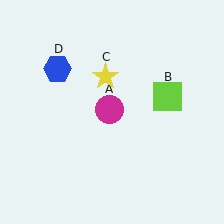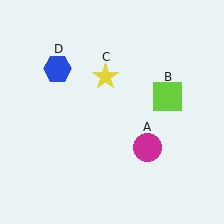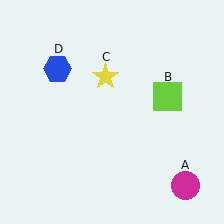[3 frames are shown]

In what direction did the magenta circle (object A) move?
The magenta circle (object A) moved down and to the right.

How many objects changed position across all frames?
1 object changed position: magenta circle (object A).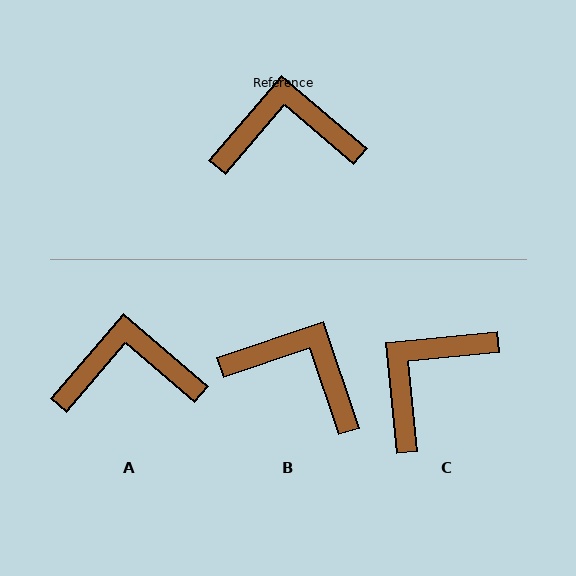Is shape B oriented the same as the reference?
No, it is off by about 31 degrees.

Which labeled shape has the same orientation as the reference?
A.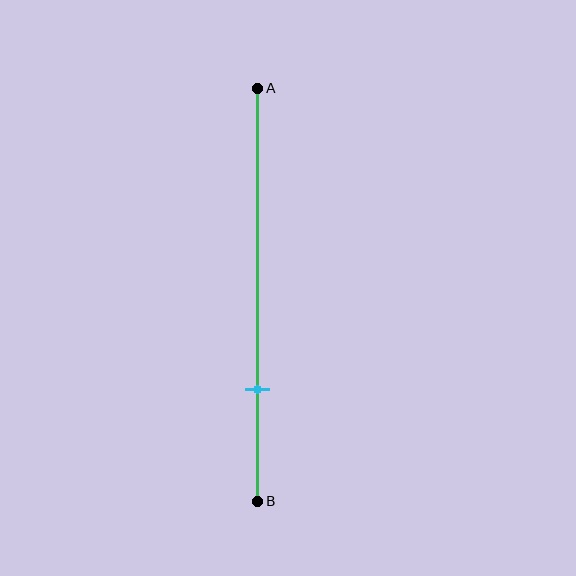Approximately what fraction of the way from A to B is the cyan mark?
The cyan mark is approximately 75% of the way from A to B.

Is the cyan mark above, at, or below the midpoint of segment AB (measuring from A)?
The cyan mark is below the midpoint of segment AB.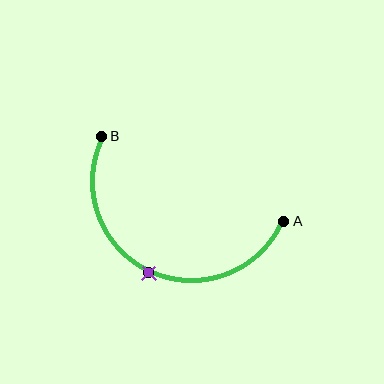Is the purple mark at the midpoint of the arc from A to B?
Yes. The purple mark lies on the arc at equal arc-length from both A and B — it is the arc midpoint.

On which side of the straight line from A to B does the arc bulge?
The arc bulges below the straight line connecting A and B.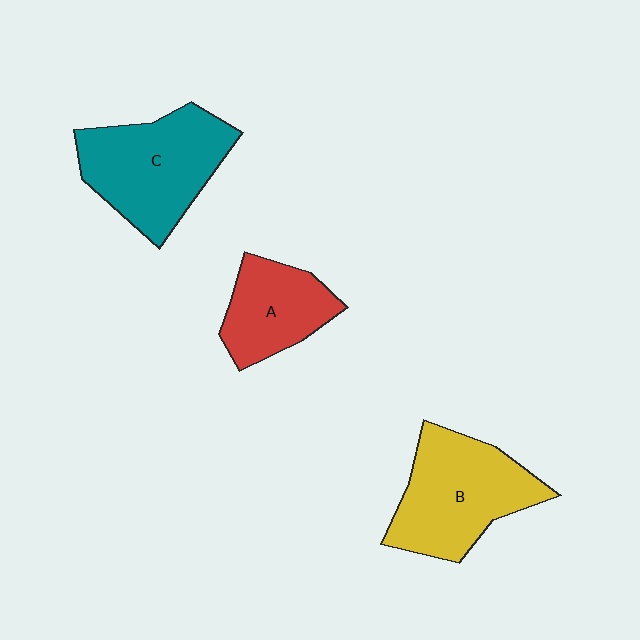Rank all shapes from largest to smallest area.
From largest to smallest: C (teal), B (yellow), A (red).